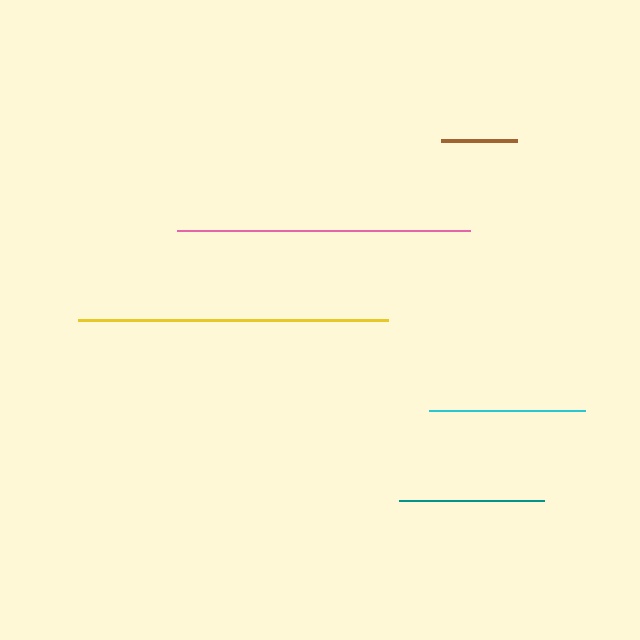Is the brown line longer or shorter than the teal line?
The teal line is longer than the brown line.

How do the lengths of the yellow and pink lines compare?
The yellow and pink lines are approximately the same length.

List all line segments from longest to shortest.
From longest to shortest: yellow, pink, cyan, teal, brown.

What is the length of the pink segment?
The pink segment is approximately 293 pixels long.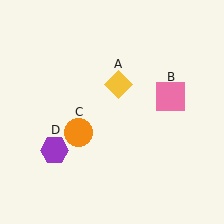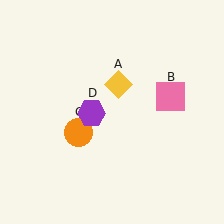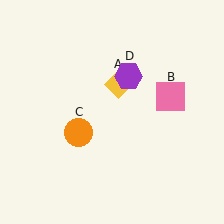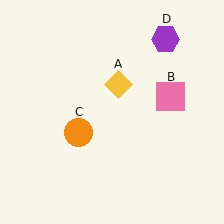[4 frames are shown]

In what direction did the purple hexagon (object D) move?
The purple hexagon (object D) moved up and to the right.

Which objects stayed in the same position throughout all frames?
Yellow diamond (object A) and pink square (object B) and orange circle (object C) remained stationary.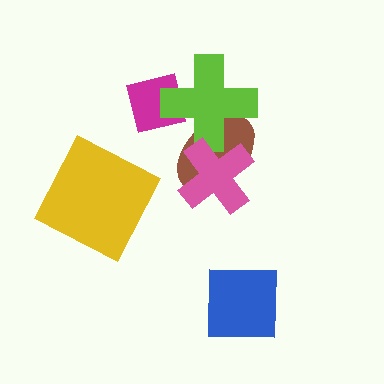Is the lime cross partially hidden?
Yes, it is partially covered by another shape.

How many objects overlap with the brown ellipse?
2 objects overlap with the brown ellipse.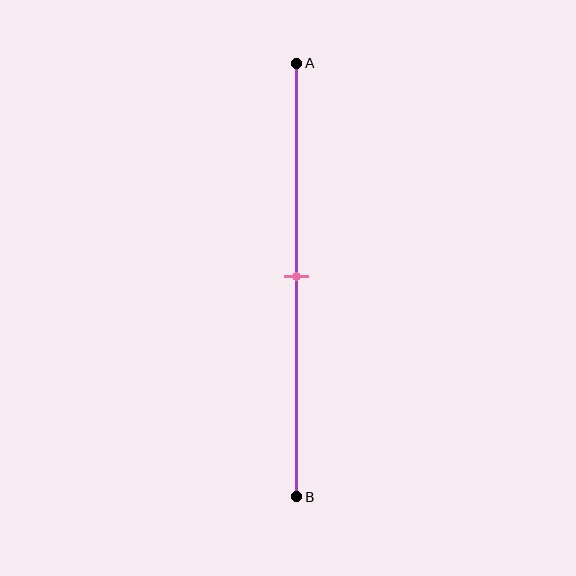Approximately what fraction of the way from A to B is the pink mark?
The pink mark is approximately 50% of the way from A to B.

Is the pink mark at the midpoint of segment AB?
Yes, the mark is approximately at the midpoint.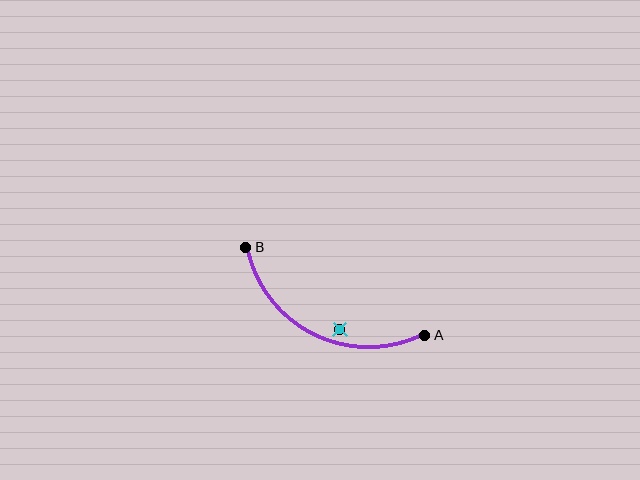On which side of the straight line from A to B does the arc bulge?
The arc bulges below the straight line connecting A and B.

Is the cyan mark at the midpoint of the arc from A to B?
No — the cyan mark does not lie on the arc at all. It sits slightly inside the curve.